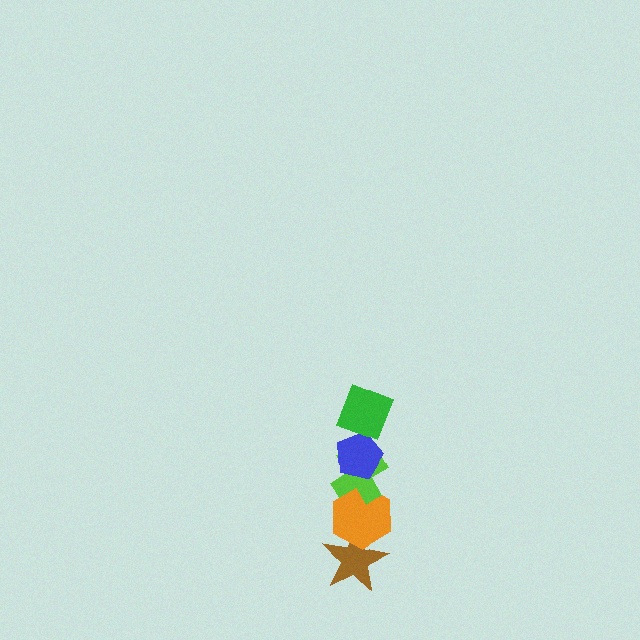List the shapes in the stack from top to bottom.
From top to bottom: the green square, the blue pentagon, the lime cross, the orange hexagon, the brown star.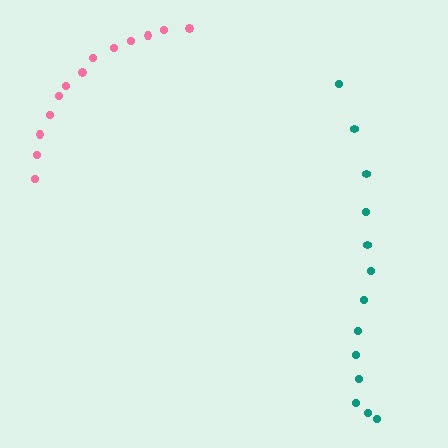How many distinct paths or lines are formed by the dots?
There are 2 distinct paths.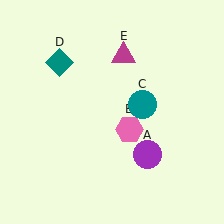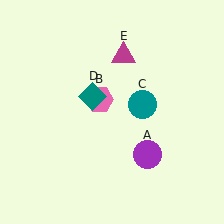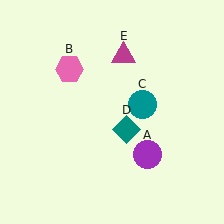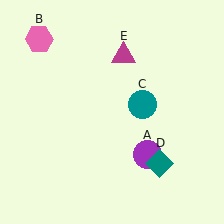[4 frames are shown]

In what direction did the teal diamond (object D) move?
The teal diamond (object D) moved down and to the right.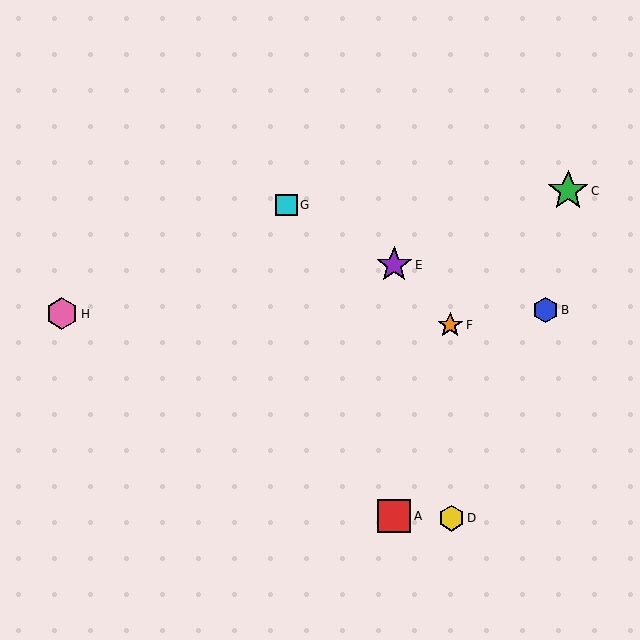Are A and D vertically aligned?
No, A is at x≈394 and D is at x≈451.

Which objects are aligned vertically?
Objects A, E are aligned vertically.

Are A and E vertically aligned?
Yes, both are at x≈394.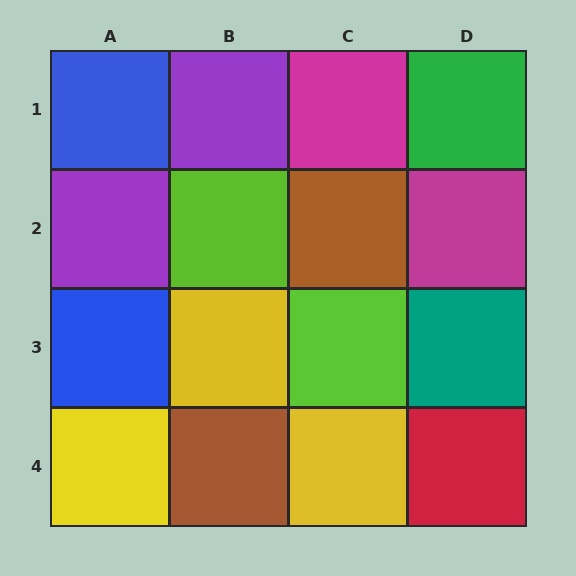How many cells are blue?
2 cells are blue.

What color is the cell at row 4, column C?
Yellow.